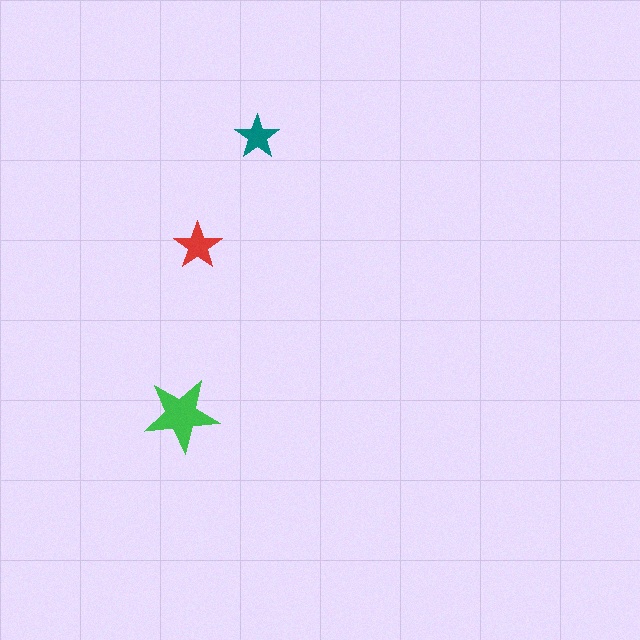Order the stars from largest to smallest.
the green one, the red one, the teal one.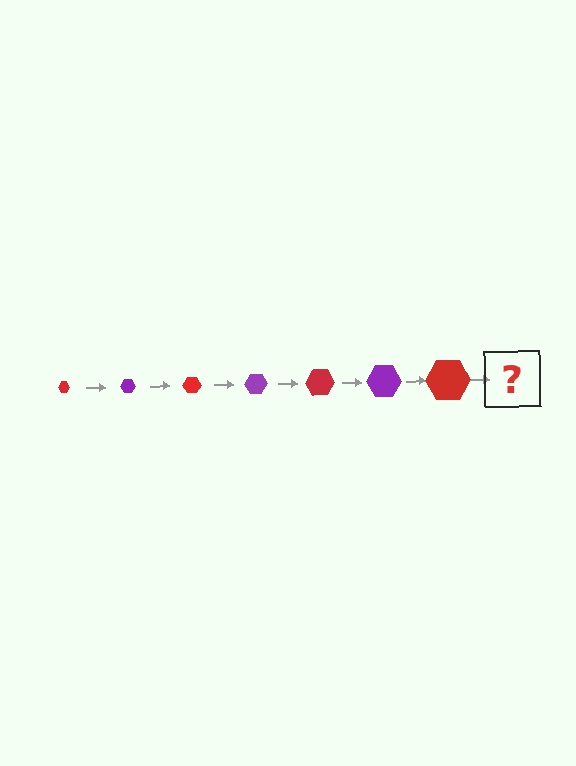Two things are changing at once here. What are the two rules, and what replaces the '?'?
The two rules are that the hexagon grows larger each step and the color cycles through red and purple. The '?' should be a purple hexagon, larger than the previous one.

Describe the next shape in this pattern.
It should be a purple hexagon, larger than the previous one.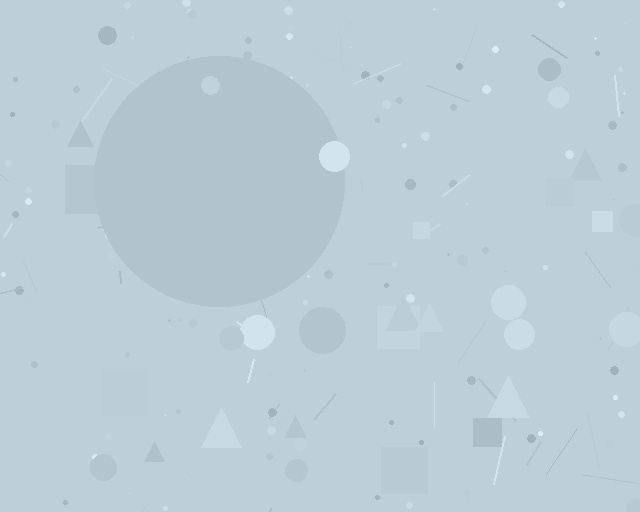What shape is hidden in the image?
A circle is hidden in the image.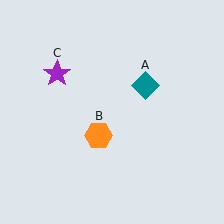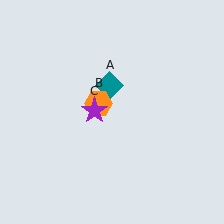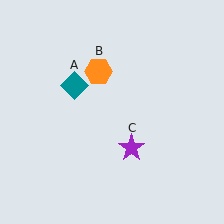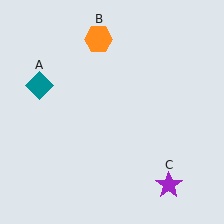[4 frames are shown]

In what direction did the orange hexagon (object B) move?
The orange hexagon (object B) moved up.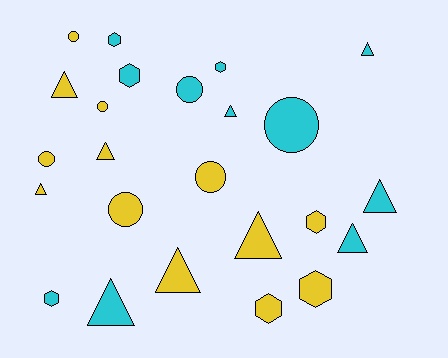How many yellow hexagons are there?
There are 3 yellow hexagons.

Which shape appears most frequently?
Triangle, with 10 objects.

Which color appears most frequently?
Yellow, with 13 objects.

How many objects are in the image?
There are 24 objects.